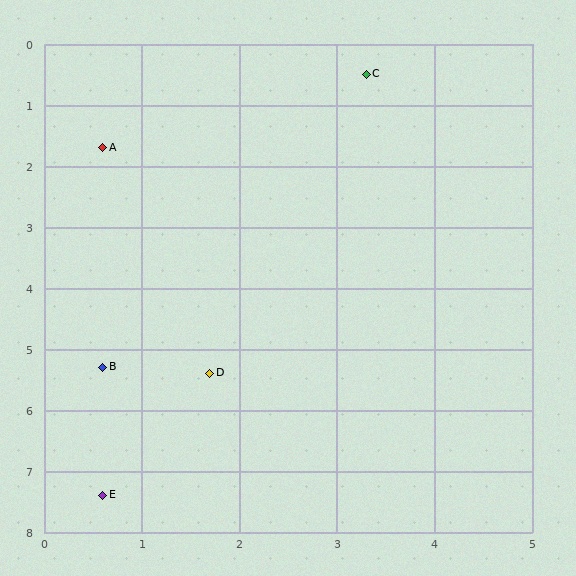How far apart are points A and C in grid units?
Points A and C are about 3.0 grid units apart.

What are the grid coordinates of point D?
Point D is at approximately (1.7, 5.4).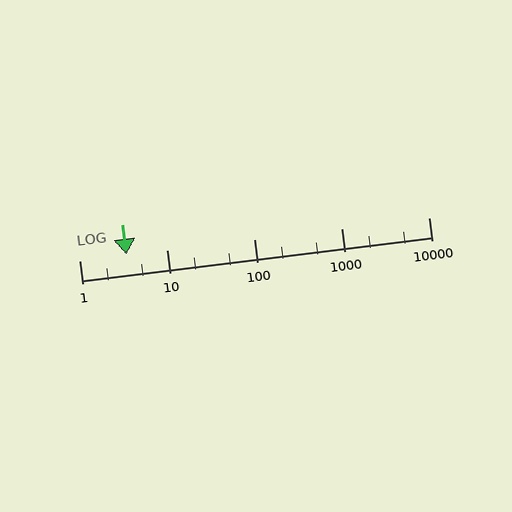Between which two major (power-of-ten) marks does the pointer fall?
The pointer is between 1 and 10.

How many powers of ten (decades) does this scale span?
The scale spans 4 decades, from 1 to 10000.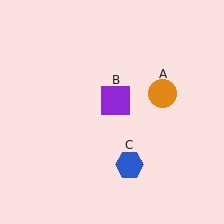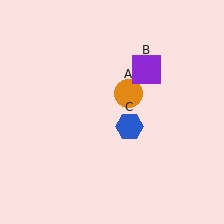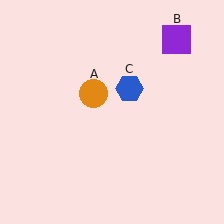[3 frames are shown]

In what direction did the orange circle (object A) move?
The orange circle (object A) moved left.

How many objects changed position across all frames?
3 objects changed position: orange circle (object A), purple square (object B), blue hexagon (object C).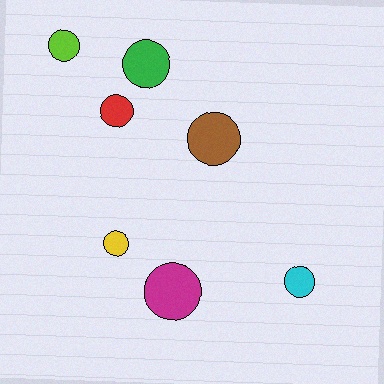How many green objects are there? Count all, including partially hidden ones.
There is 1 green object.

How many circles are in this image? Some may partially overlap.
There are 7 circles.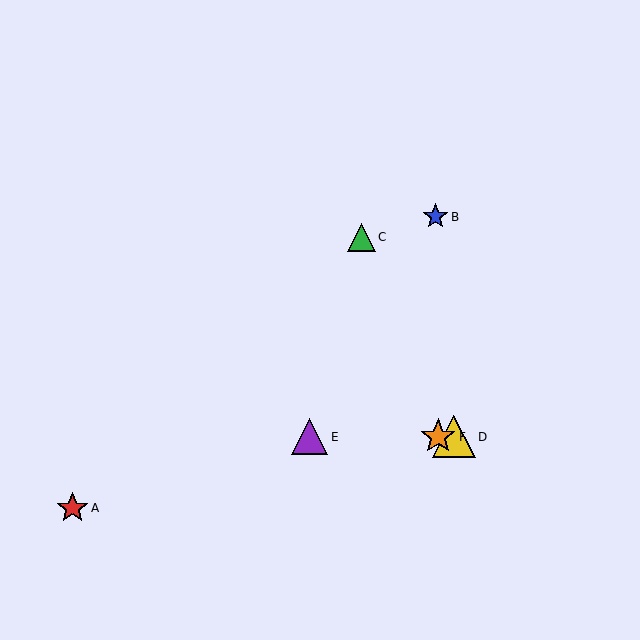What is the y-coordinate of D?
Object D is at y≈437.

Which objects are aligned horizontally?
Objects D, E, F are aligned horizontally.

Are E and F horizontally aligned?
Yes, both are at y≈437.